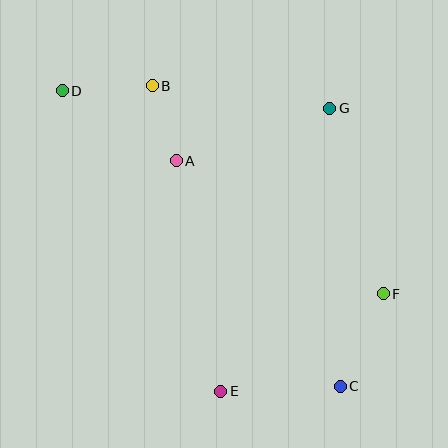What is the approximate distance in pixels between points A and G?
The distance between A and G is approximately 162 pixels.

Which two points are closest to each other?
Points A and B are closest to each other.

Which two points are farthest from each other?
Points C and D are farthest from each other.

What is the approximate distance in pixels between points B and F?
The distance between B and F is approximately 311 pixels.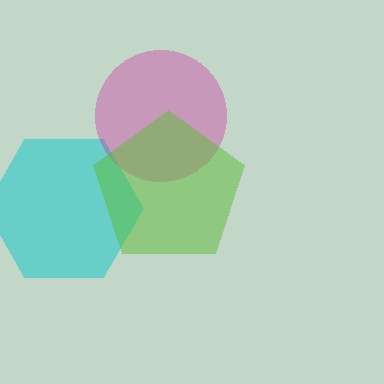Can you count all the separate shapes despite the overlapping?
Yes, there are 3 separate shapes.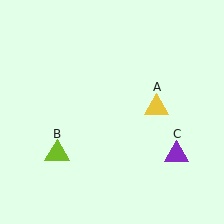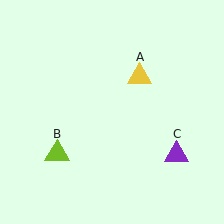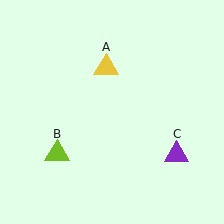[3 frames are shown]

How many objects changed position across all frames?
1 object changed position: yellow triangle (object A).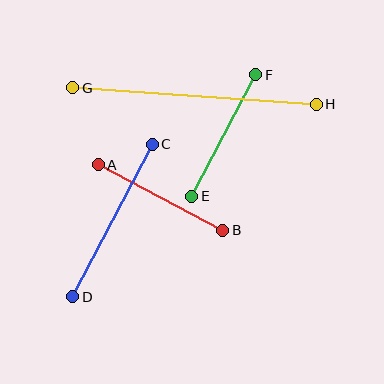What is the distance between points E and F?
The distance is approximately 137 pixels.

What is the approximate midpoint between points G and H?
The midpoint is at approximately (195, 96) pixels.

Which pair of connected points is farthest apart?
Points G and H are farthest apart.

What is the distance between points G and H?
The distance is approximately 244 pixels.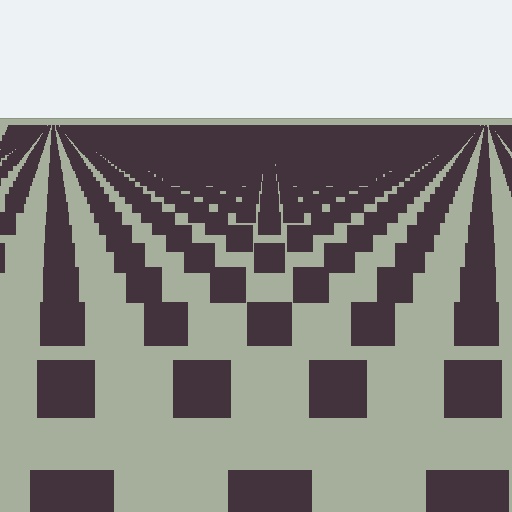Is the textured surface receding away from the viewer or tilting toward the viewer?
The surface is receding away from the viewer. Texture elements get smaller and denser toward the top.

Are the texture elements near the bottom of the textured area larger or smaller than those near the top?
Larger. Near the bottom, elements are closer to the viewer and appear at a bigger on-screen size.